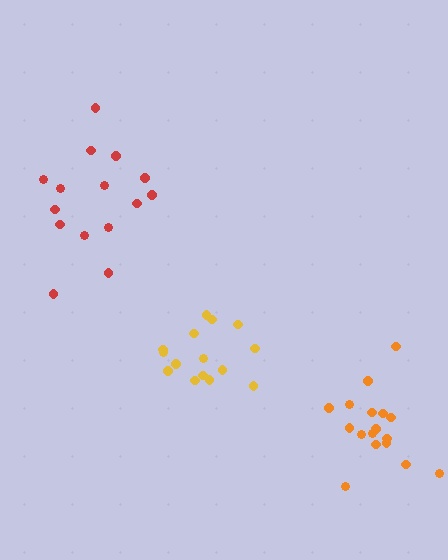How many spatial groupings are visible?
There are 3 spatial groupings.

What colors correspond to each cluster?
The clusters are colored: red, yellow, orange.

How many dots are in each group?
Group 1: 15 dots, Group 2: 15 dots, Group 3: 17 dots (47 total).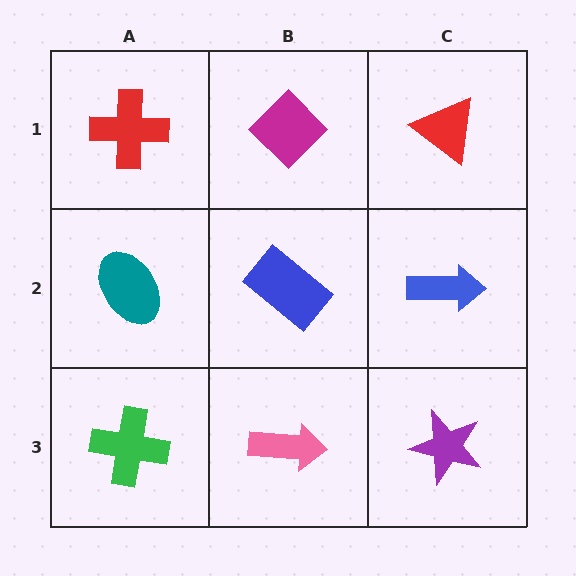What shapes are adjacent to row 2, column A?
A red cross (row 1, column A), a green cross (row 3, column A), a blue rectangle (row 2, column B).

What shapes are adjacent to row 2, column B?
A magenta diamond (row 1, column B), a pink arrow (row 3, column B), a teal ellipse (row 2, column A), a blue arrow (row 2, column C).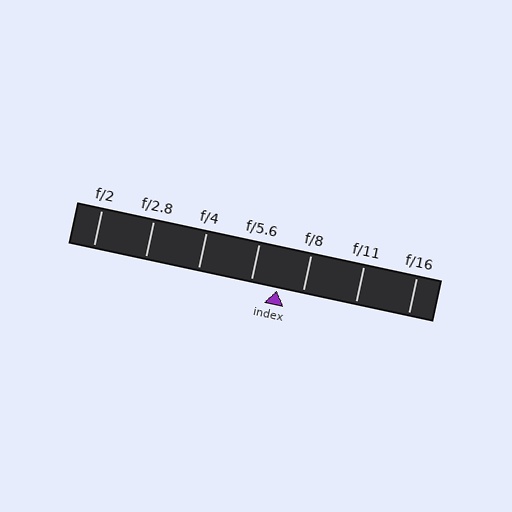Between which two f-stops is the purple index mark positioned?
The index mark is between f/5.6 and f/8.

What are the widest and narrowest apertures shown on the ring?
The widest aperture shown is f/2 and the narrowest is f/16.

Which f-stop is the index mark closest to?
The index mark is closest to f/8.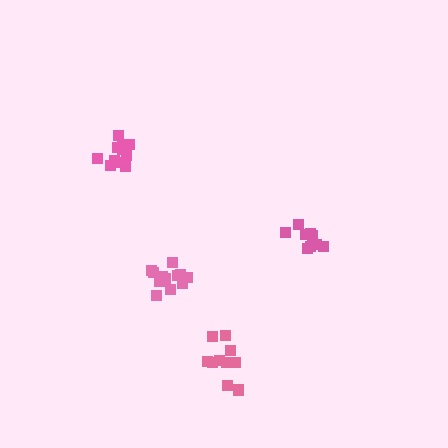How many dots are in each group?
Group 1: 10 dots, Group 2: 12 dots, Group 3: 12 dots, Group 4: 10 dots (44 total).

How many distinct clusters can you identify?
There are 4 distinct clusters.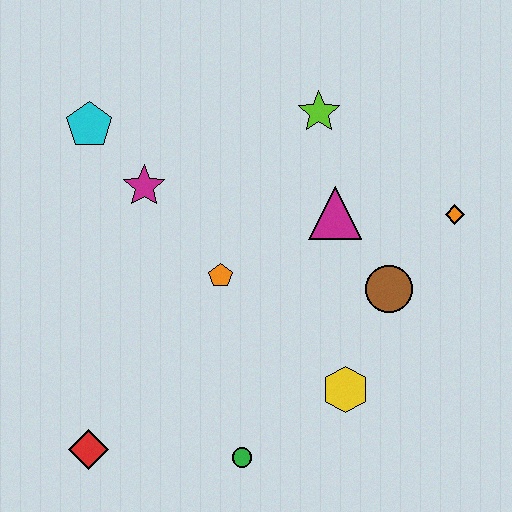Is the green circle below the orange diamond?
Yes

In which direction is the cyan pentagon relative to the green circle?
The cyan pentagon is above the green circle.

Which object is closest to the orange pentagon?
The magenta star is closest to the orange pentagon.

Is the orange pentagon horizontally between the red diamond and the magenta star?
No